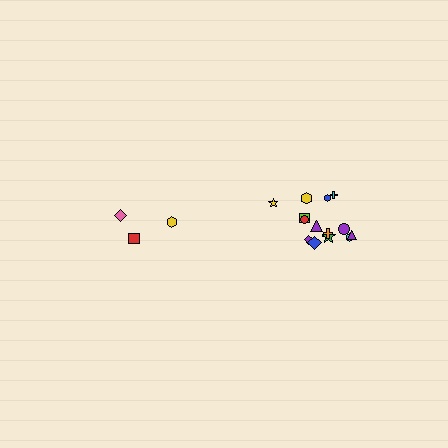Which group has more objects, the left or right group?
The right group.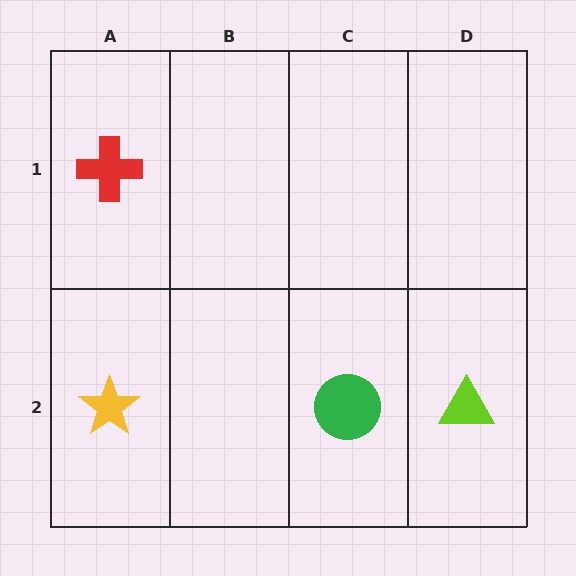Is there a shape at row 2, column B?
No, that cell is empty.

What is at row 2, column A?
A yellow star.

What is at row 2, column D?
A lime triangle.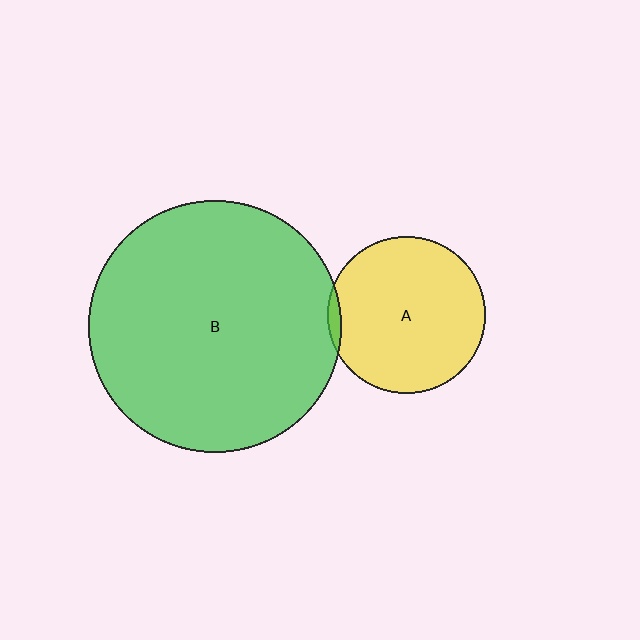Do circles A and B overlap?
Yes.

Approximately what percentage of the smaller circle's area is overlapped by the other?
Approximately 5%.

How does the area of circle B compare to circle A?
Approximately 2.6 times.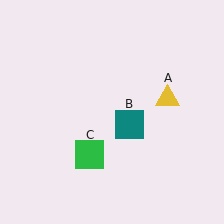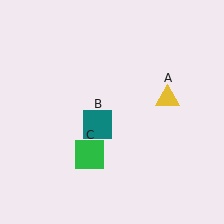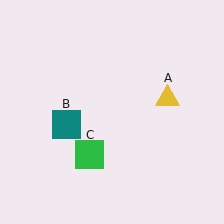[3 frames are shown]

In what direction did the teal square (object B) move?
The teal square (object B) moved left.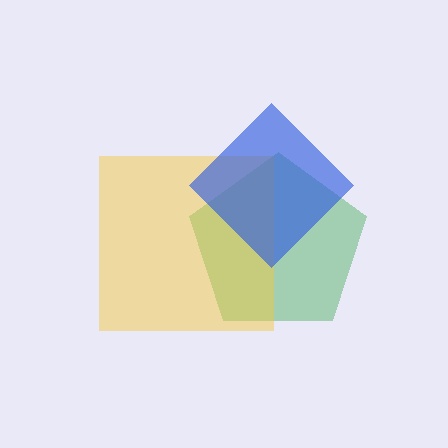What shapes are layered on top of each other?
The layered shapes are: a green pentagon, a yellow square, a blue diamond.